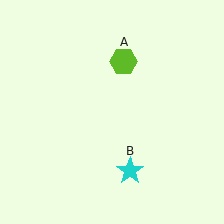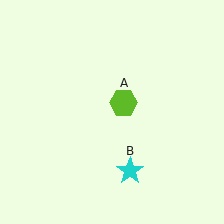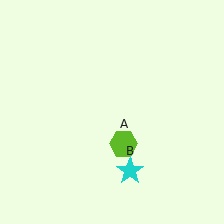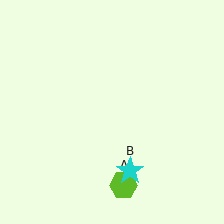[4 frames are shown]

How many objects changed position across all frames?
1 object changed position: lime hexagon (object A).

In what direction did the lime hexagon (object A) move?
The lime hexagon (object A) moved down.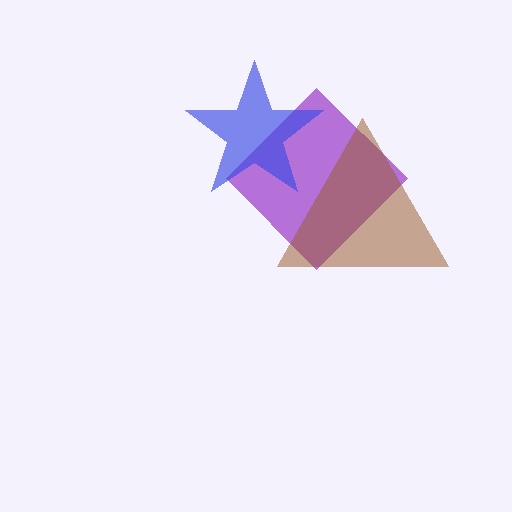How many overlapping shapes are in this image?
There are 3 overlapping shapes in the image.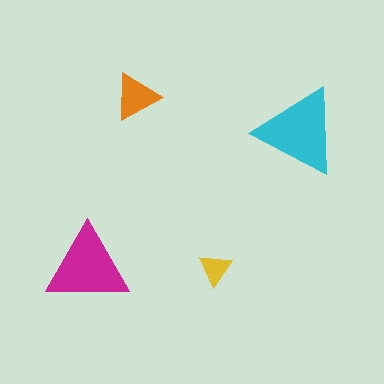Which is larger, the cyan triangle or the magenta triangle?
The cyan one.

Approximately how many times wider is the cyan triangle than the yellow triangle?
About 2.5 times wider.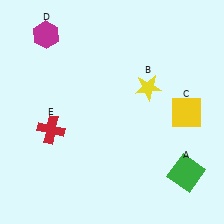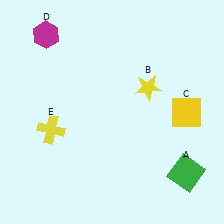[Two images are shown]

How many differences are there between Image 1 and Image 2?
There is 1 difference between the two images.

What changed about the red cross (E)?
In Image 1, E is red. In Image 2, it changed to yellow.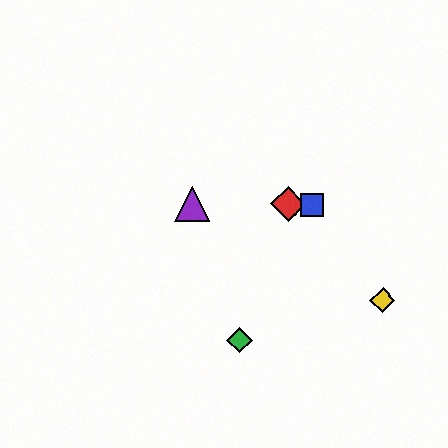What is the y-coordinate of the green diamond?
The green diamond is at y≈340.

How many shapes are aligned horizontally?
3 shapes (the red diamond, the blue square, the purple triangle) are aligned horizontally.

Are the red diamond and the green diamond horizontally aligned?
No, the red diamond is at y≈204 and the green diamond is at y≈340.